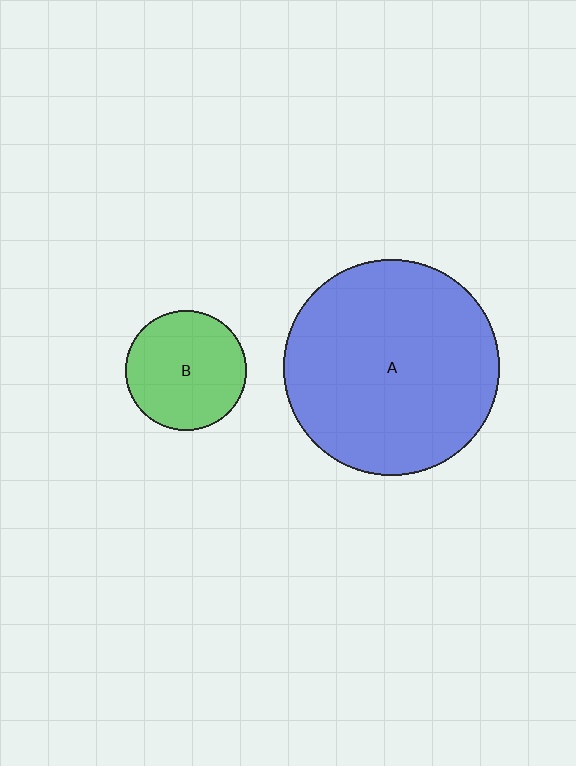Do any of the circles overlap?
No, none of the circles overlap.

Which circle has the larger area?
Circle A (blue).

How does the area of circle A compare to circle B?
Approximately 3.2 times.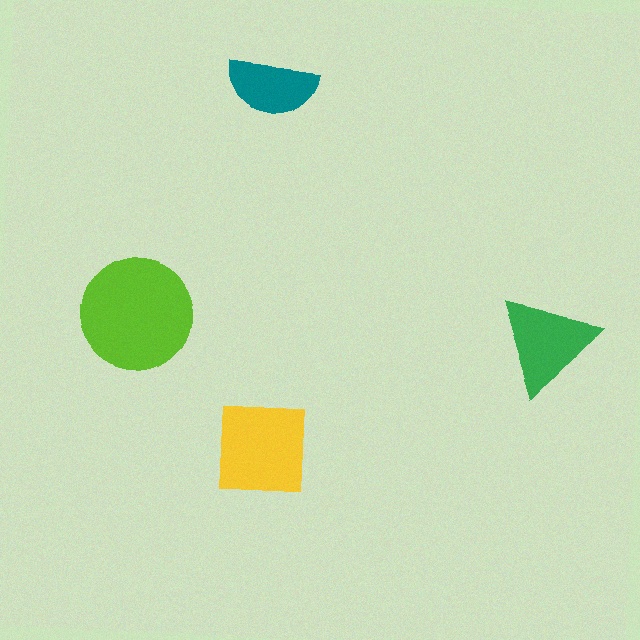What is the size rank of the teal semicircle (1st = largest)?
4th.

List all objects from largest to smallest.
The lime circle, the yellow square, the green triangle, the teal semicircle.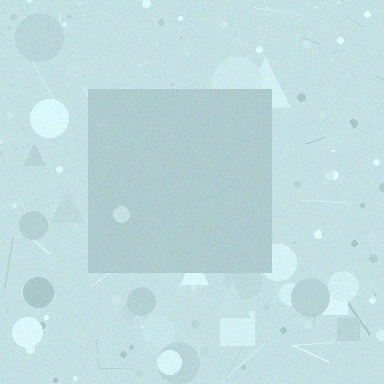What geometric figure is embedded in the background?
A square is embedded in the background.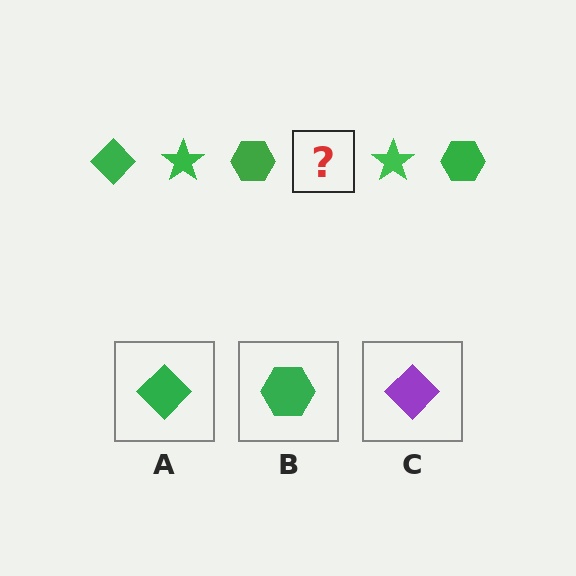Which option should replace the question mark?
Option A.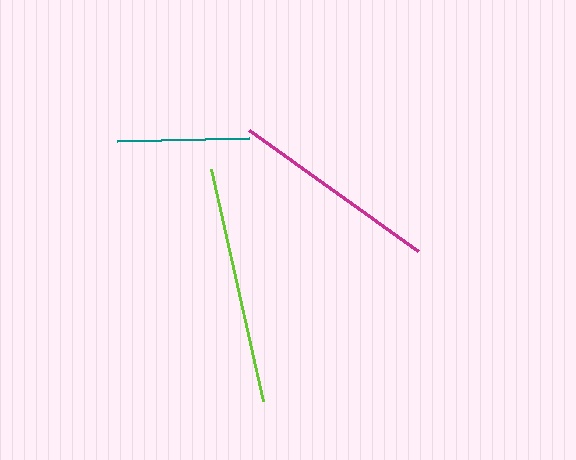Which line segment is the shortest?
The teal line is the shortest at approximately 133 pixels.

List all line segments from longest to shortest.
From longest to shortest: lime, magenta, teal.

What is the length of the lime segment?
The lime segment is approximately 239 pixels long.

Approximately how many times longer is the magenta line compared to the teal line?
The magenta line is approximately 1.6 times the length of the teal line.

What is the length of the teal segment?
The teal segment is approximately 133 pixels long.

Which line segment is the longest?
The lime line is the longest at approximately 239 pixels.